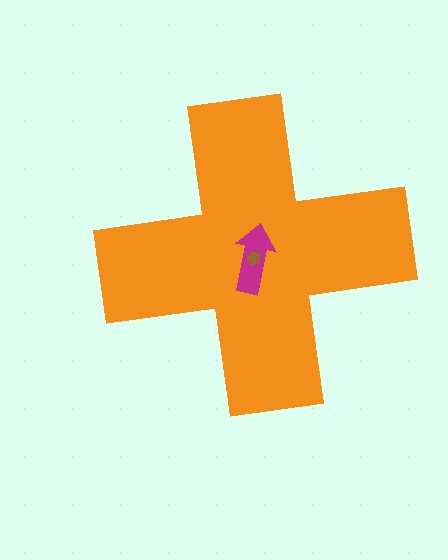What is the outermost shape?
The orange cross.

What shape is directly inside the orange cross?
The magenta arrow.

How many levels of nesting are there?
3.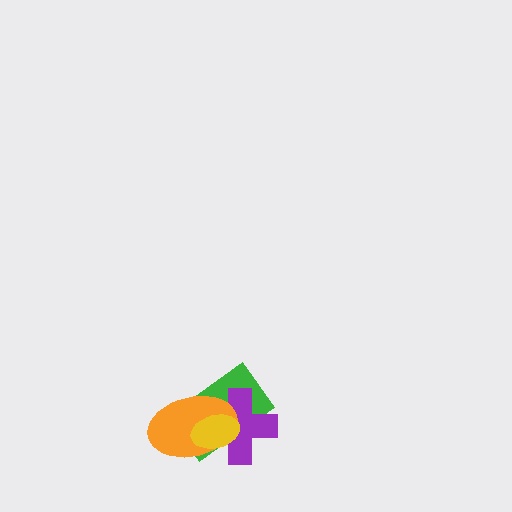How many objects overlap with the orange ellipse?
3 objects overlap with the orange ellipse.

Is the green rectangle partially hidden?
Yes, it is partially covered by another shape.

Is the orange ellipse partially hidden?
Yes, it is partially covered by another shape.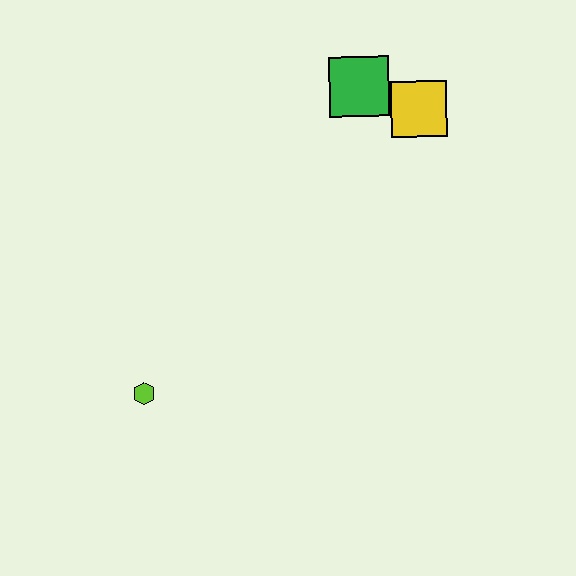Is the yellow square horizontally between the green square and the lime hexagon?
No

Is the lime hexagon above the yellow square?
No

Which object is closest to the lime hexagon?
The green square is closest to the lime hexagon.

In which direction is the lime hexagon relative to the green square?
The lime hexagon is below the green square.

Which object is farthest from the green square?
The lime hexagon is farthest from the green square.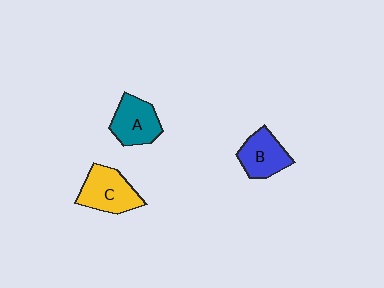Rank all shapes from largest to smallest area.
From largest to smallest: C (yellow), A (teal), B (blue).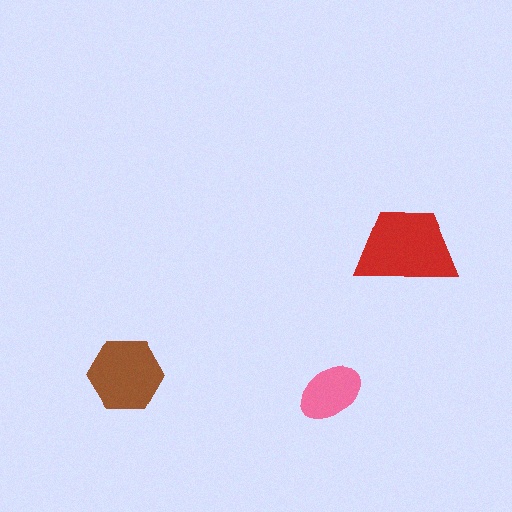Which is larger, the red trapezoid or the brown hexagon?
The red trapezoid.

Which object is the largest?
The red trapezoid.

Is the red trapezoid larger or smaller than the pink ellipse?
Larger.